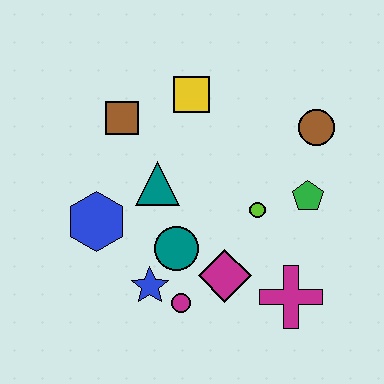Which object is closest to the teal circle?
The blue star is closest to the teal circle.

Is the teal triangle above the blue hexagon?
Yes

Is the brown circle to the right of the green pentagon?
Yes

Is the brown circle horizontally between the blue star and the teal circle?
No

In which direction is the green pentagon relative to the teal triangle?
The green pentagon is to the right of the teal triangle.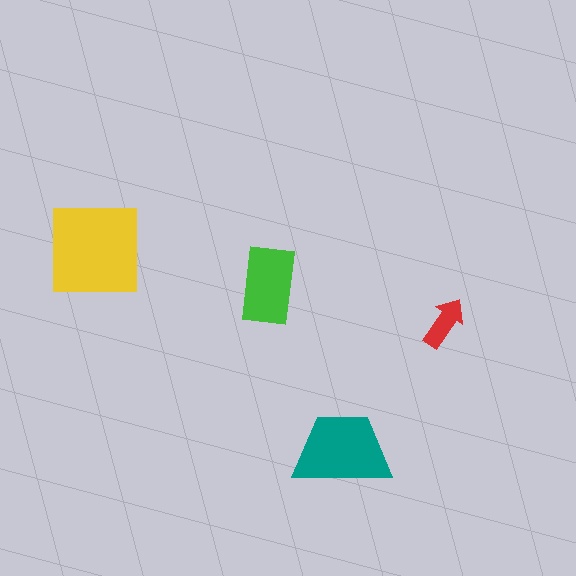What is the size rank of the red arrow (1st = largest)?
4th.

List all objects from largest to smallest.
The yellow square, the teal trapezoid, the green rectangle, the red arrow.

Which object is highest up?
The yellow square is topmost.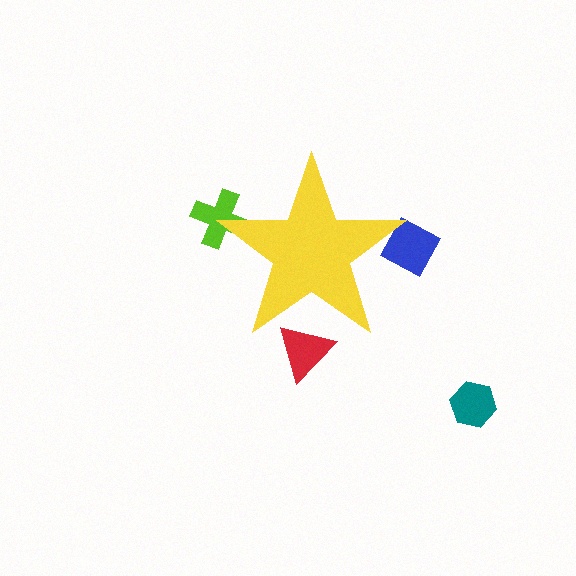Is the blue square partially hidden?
Yes, the blue square is partially hidden behind the yellow star.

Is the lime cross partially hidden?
Yes, the lime cross is partially hidden behind the yellow star.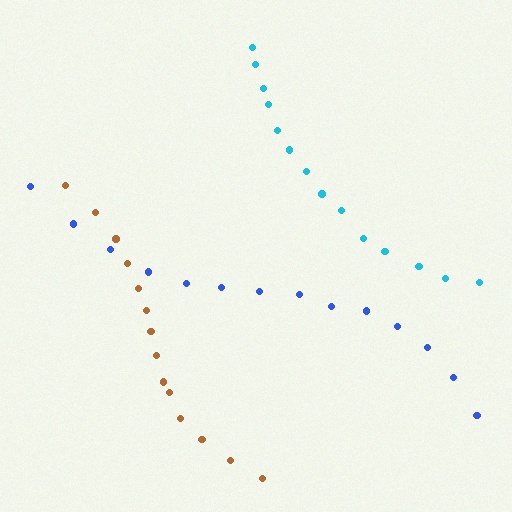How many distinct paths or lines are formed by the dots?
There are 3 distinct paths.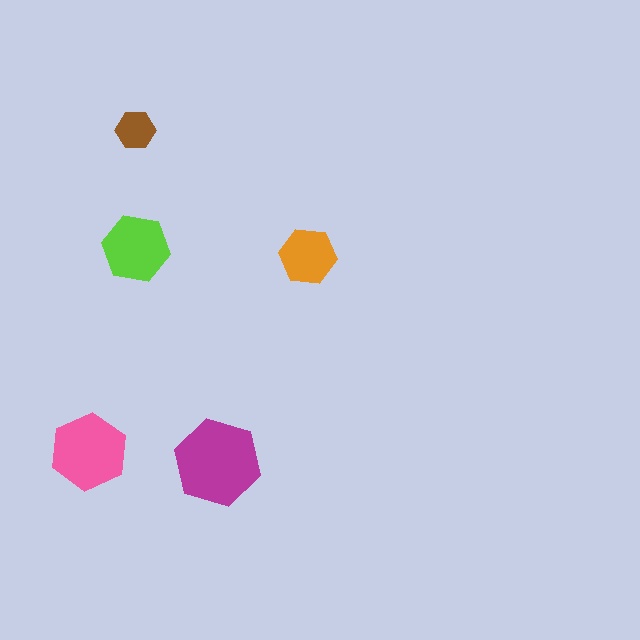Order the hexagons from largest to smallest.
the magenta one, the pink one, the lime one, the orange one, the brown one.